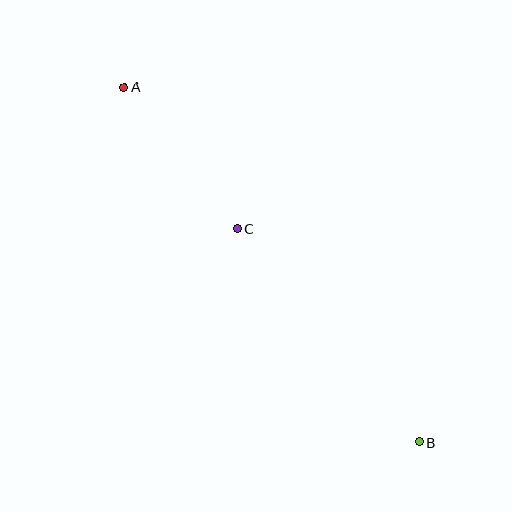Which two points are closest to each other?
Points A and C are closest to each other.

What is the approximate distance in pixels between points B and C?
The distance between B and C is approximately 281 pixels.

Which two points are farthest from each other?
Points A and B are farthest from each other.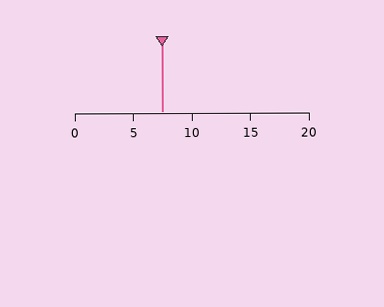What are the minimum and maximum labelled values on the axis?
The axis runs from 0 to 20.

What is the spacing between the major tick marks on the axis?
The major ticks are spaced 5 apart.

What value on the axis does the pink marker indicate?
The marker indicates approximately 7.5.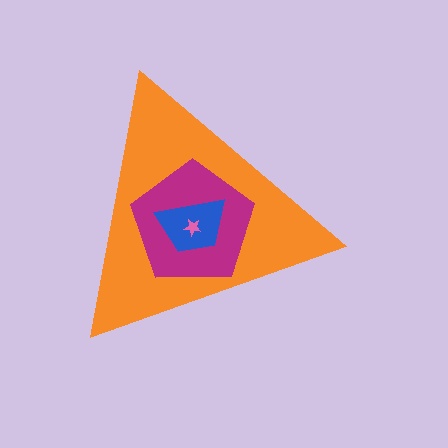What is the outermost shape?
The orange triangle.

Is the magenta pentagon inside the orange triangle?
Yes.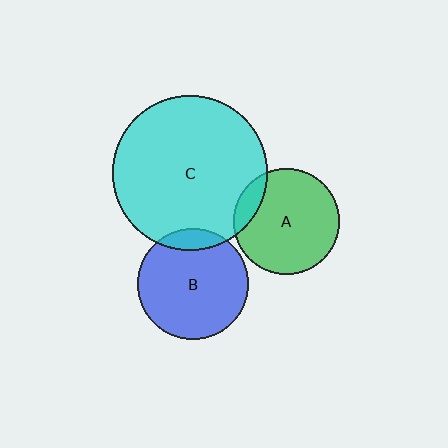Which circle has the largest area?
Circle C (cyan).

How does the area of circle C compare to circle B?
Approximately 2.0 times.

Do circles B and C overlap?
Yes.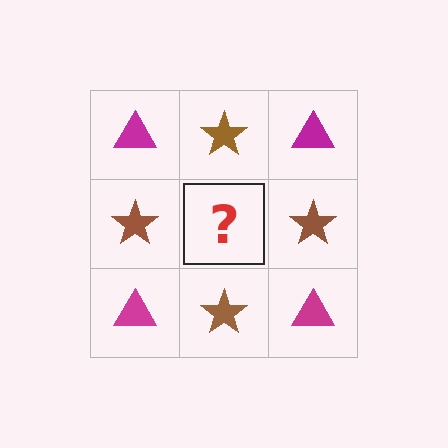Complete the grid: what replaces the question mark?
The question mark should be replaced with a magenta triangle.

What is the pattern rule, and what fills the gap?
The rule is that it alternates magenta triangle and brown star in a checkerboard pattern. The gap should be filled with a magenta triangle.